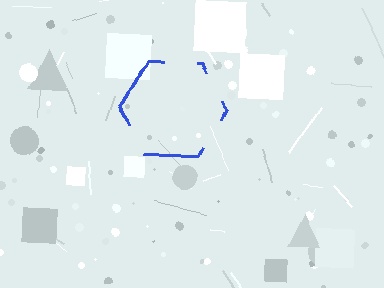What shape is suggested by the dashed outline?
The dashed outline suggests a hexagon.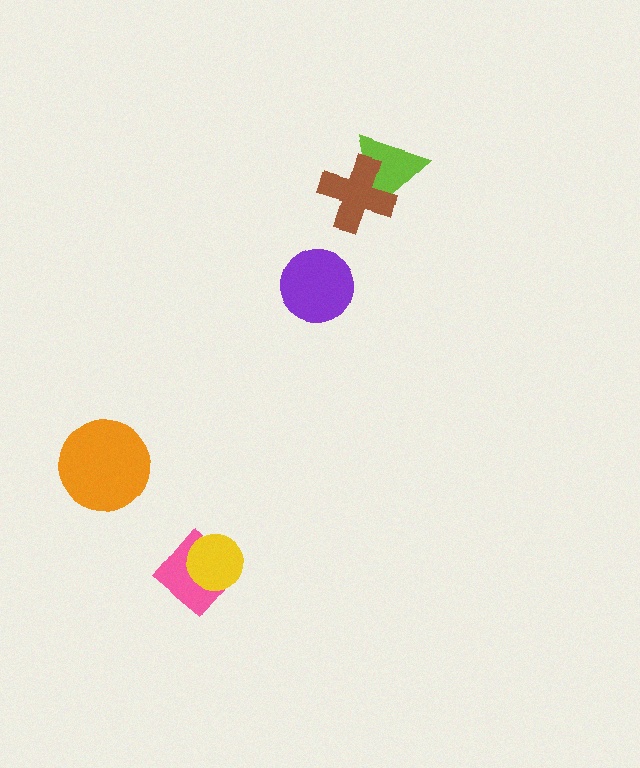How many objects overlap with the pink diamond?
1 object overlaps with the pink diamond.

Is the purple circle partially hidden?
No, no other shape covers it.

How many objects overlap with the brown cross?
1 object overlaps with the brown cross.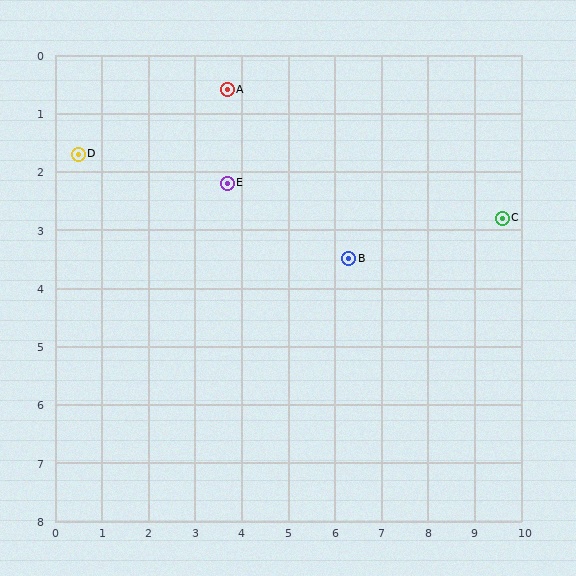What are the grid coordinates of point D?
Point D is at approximately (0.5, 1.7).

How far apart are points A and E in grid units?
Points A and E are about 1.6 grid units apart.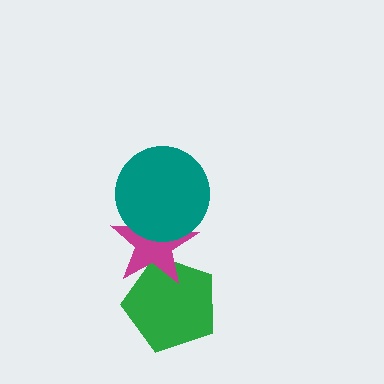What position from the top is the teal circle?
The teal circle is 1st from the top.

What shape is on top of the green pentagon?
The magenta star is on top of the green pentagon.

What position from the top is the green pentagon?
The green pentagon is 3rd from the top.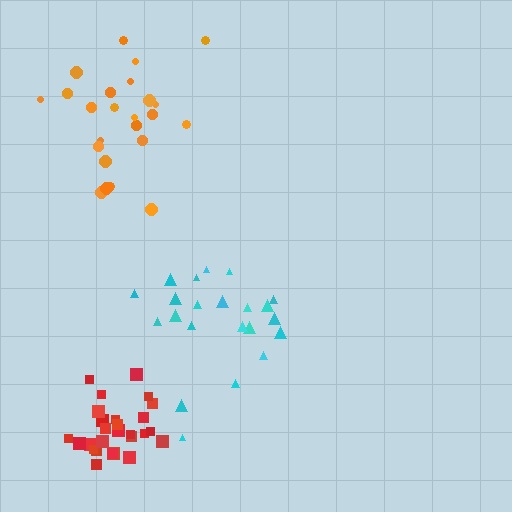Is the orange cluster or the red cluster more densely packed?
Red.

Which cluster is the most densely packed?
Red.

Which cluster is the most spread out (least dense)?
Cyan.